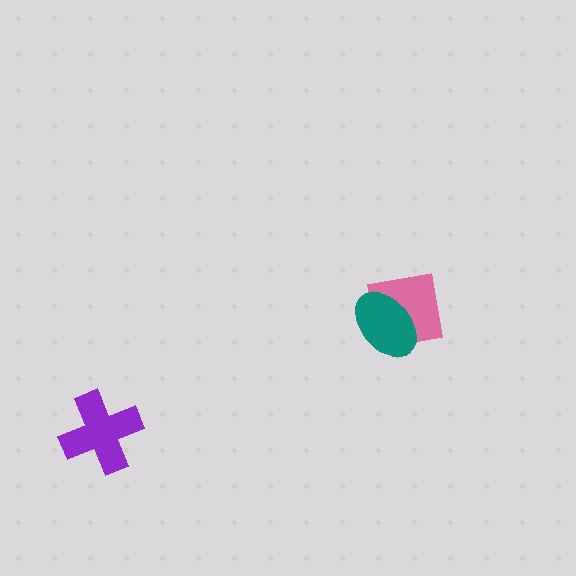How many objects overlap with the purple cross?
0 objects overlap with the purple cross.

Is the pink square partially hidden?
Yes, it is partially covered by another shape.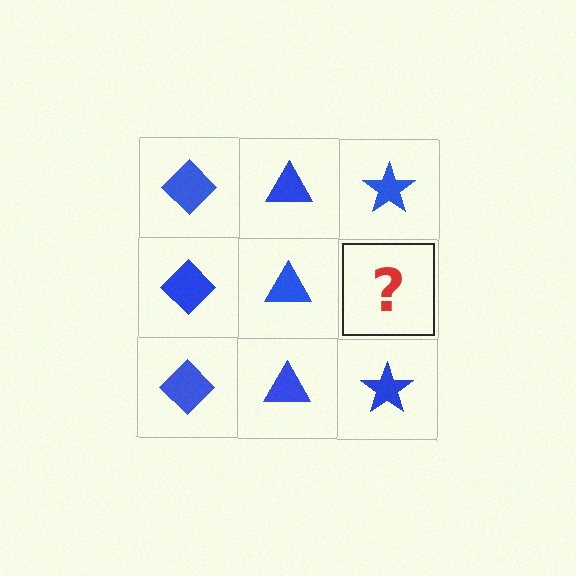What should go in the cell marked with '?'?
The missing cell should contain a blue star.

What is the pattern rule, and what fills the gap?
The rule is that each column has a consistent shape. The gap should be filled with a blue star.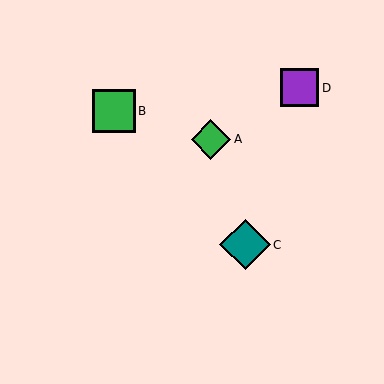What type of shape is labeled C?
Shape C is a teal diamond.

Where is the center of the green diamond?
The center of the green diamond is at (211, 139).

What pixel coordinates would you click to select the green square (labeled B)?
Click at (114, 111) to select the green square B.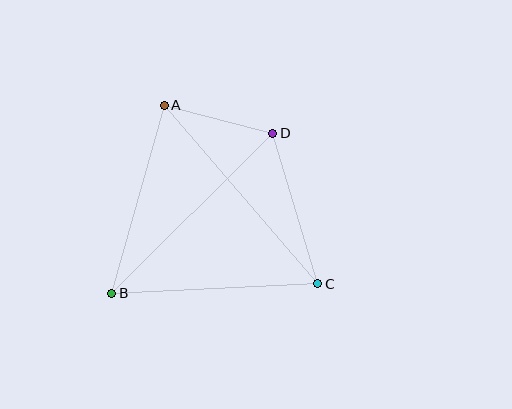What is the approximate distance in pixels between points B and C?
The distance between B and C is approximately 206 pixels.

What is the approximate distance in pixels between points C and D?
The distance between C and D is approximately 157 pixels.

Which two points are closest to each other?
Points A and D are closest to each other.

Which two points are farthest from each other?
Points A and C are farthest from each other.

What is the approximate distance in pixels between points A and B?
The distance between A and B is approximately 195 pixels.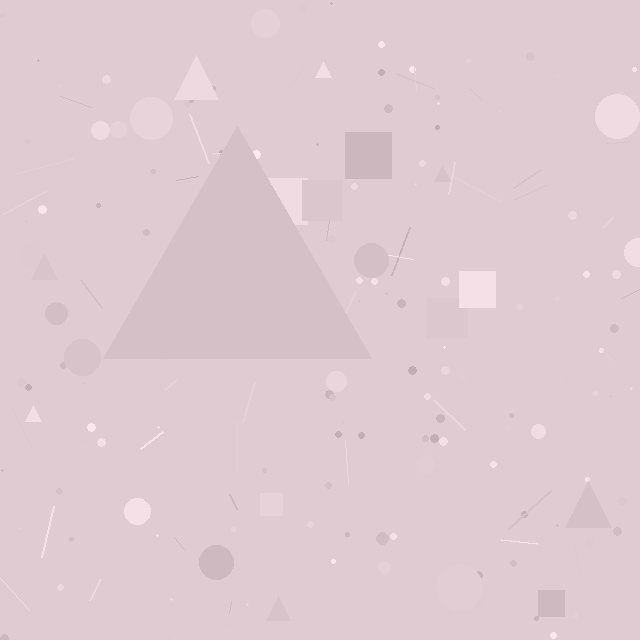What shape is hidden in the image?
A triangle is hidden in the image.